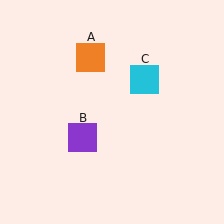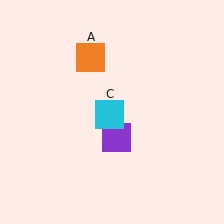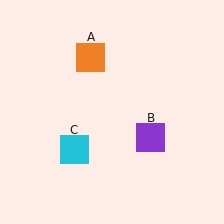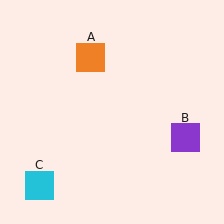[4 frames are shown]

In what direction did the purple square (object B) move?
The purple square (object B) moved right.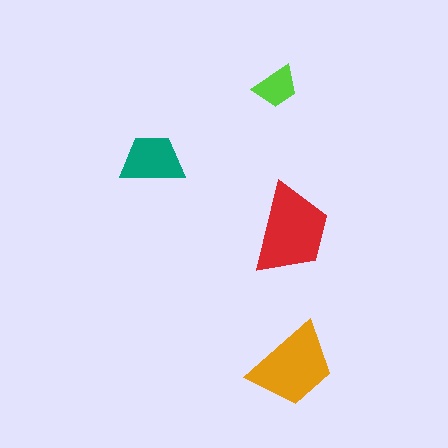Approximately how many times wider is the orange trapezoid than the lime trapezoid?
About 2 times wider.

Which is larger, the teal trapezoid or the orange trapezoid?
The orange one.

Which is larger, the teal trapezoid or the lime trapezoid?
The teal one.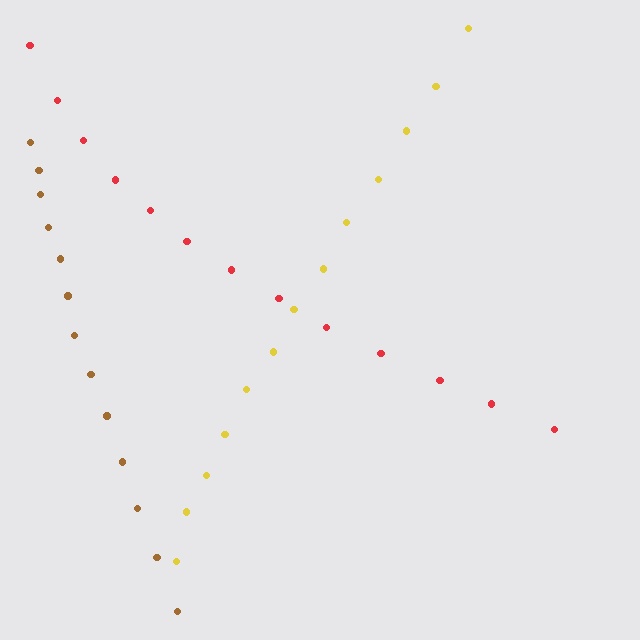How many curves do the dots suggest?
There are 3 distinct paths.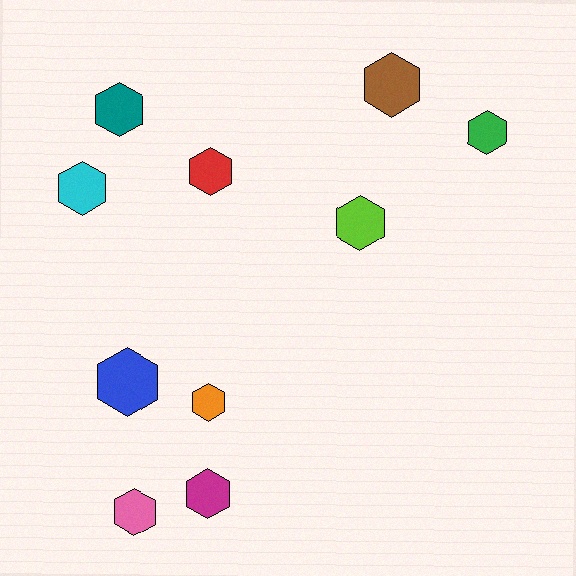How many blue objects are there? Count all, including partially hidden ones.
There is 1 blue object.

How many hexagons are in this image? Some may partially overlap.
There are 10 hexagons.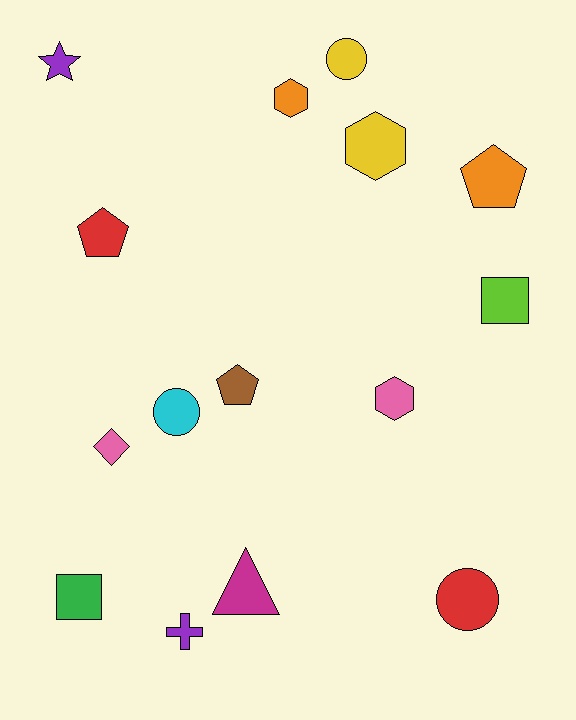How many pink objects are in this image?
There are 2 pink objects.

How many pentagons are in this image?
There are 3 pentagons.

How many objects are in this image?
There are 15 objects.